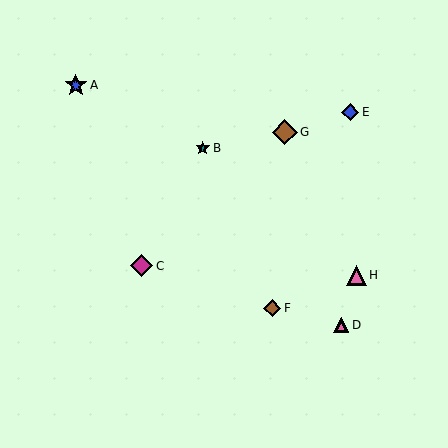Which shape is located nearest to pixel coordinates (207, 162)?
The teal star (labeled B) at (203, 148) is nearest to that location.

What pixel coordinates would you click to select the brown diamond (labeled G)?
Click at (285, 132) to select the brown diamond G.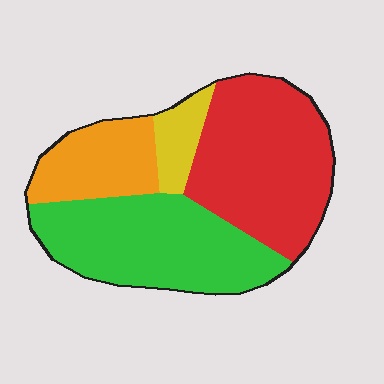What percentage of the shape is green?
Green covers about 35% of the shape.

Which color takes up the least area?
Yellow, at roughly 10%.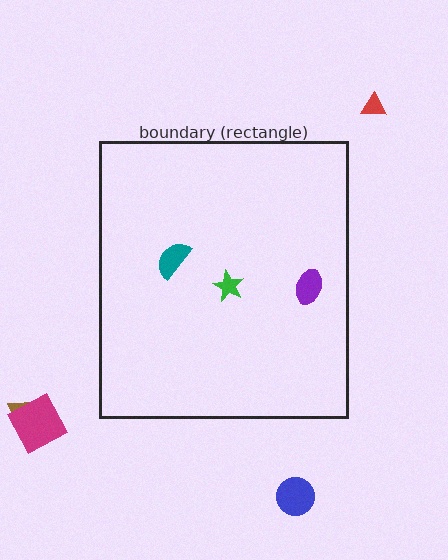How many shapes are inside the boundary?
3 inside, 4 outside.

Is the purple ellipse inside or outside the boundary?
Inside.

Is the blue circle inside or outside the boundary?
Outside.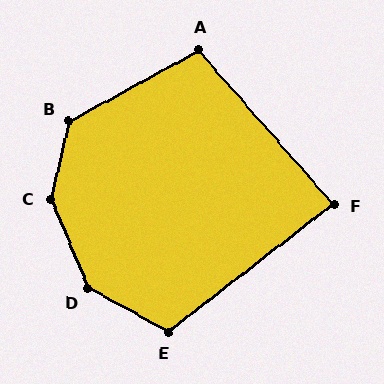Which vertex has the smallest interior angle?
F, at approximately 86 degrees.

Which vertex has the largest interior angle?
C, at approximately 144 degrees.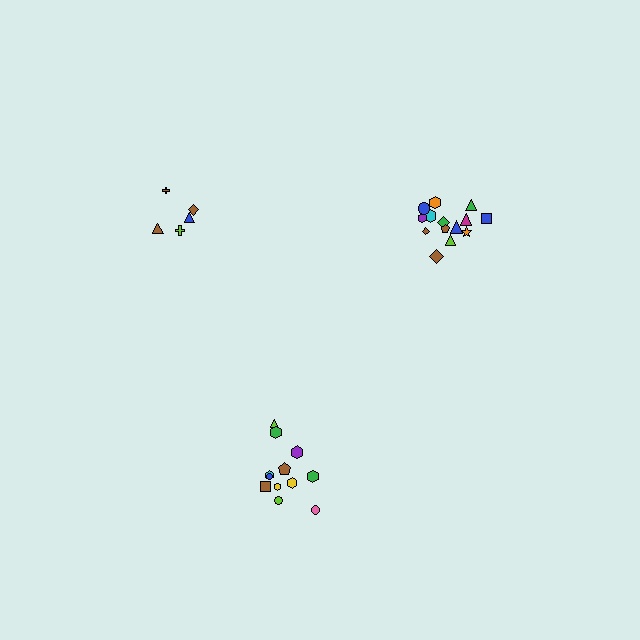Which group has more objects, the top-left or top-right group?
The top-right group.